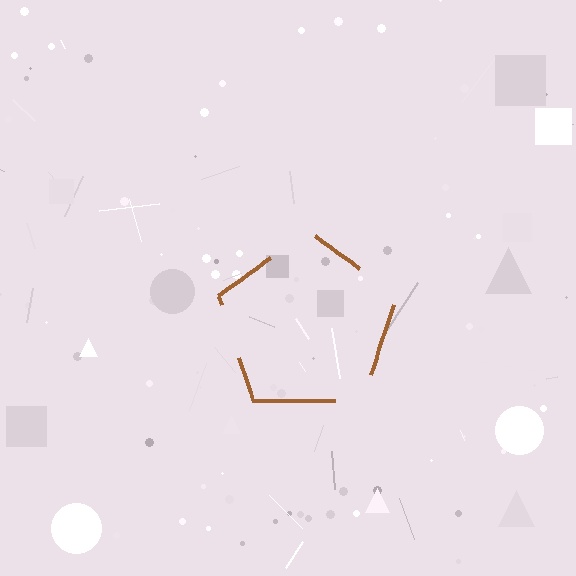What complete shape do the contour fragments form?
The contour fragments form a pentagon.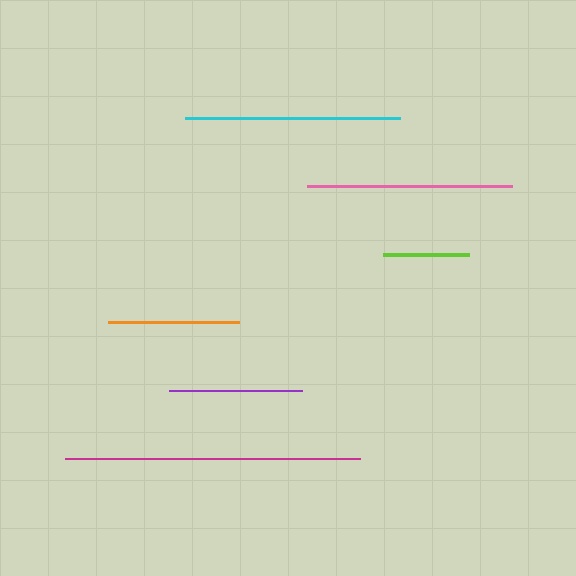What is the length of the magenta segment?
The magenta segment is approximately 295 pixels long.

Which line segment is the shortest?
The lime line is the shortest at approximately 85 pixels.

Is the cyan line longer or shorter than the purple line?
The cyan line is longer than the purple line.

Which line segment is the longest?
The magenta line is the longest at approximately 295 pixels.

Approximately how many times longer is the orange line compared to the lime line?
The orange line is approximately 1.5 times the length of the lime line.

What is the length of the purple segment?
The purple segment is approximately 133 pixels long.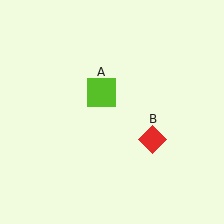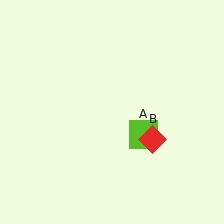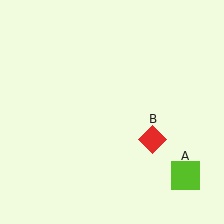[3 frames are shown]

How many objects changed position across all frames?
1 object changed position: lime square (object A).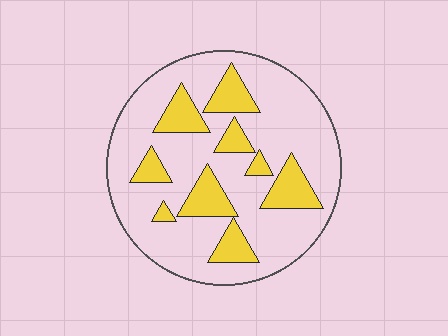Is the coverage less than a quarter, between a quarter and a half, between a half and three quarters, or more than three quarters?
Less than a quarter.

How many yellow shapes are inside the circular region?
9.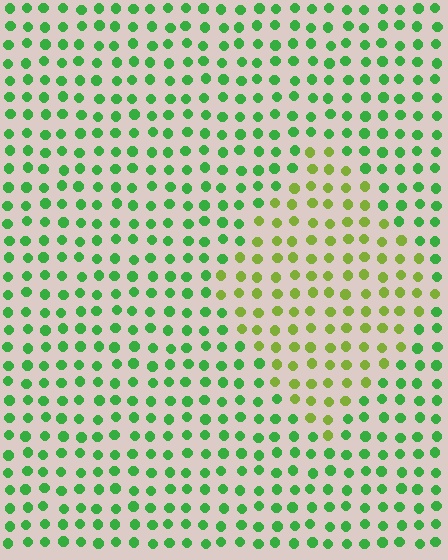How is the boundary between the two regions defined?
The boundary is defined purely by a slight shift in hue (about 41 degrees). Spacing, size, and orientation are identical on both sides.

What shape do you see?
I see a diamond.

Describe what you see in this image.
The image is filled with small green elements in a uniform arrangement. A diamond-shaped region is visible where the elements are tinted to a slightly different hue, forming a subtle color boundary.